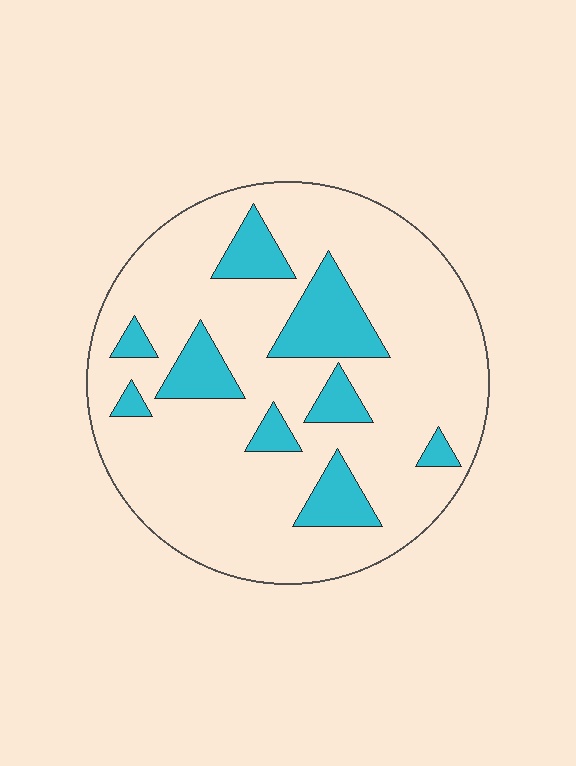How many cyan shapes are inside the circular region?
9.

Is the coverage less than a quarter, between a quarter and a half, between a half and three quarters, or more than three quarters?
Less than a quarter.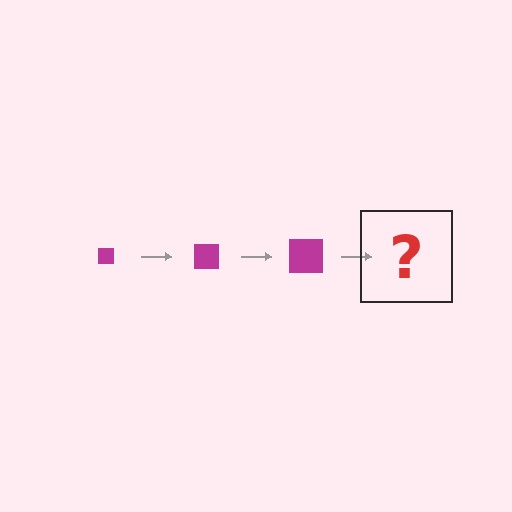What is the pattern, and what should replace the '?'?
The pattern is that the square gets progressively larger each step. The '?' should be a magenta square, larger than the previous one.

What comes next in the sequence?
The next element should be a magenta square, larger than the previous one.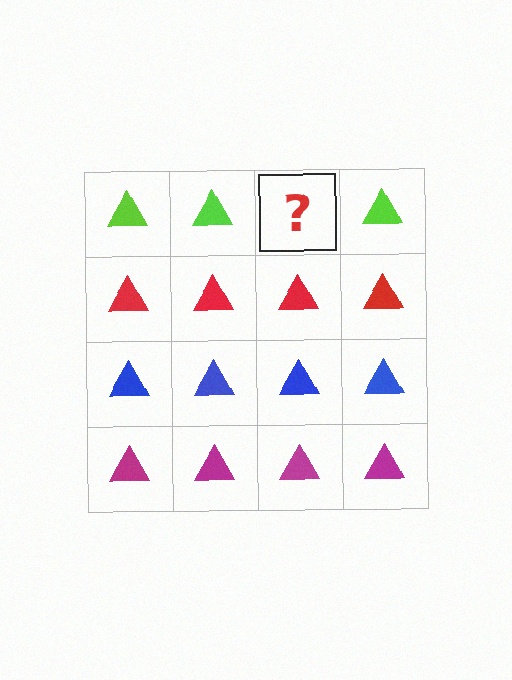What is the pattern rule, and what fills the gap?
The rule is that each row has a consistent color. The gap should be filled with a lime triangle.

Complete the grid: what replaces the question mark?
The question mark should be replaced with a lime triangle.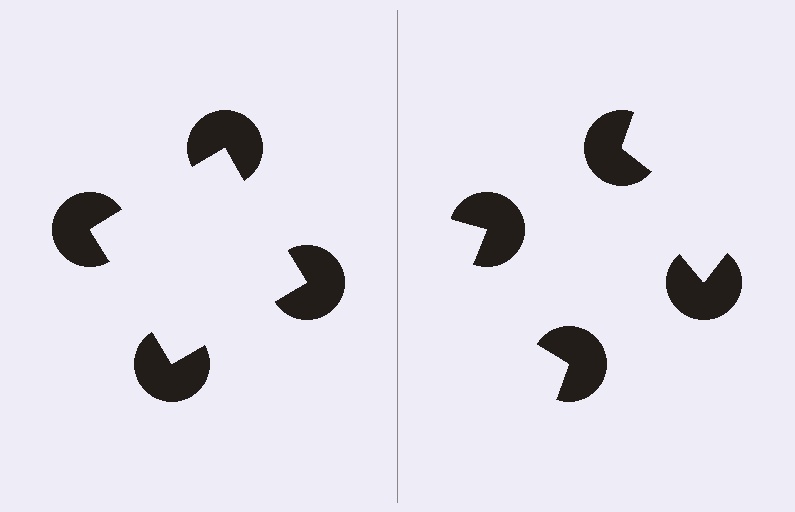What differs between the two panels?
The pac-man discs are positioned identically on both sides; only the wedge orientations differ. On the left they align to a square; on the right they are misaligned.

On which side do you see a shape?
An illusory square appears on the left side. On the right side the wedge cuts are rotated, so no coherent shape forms.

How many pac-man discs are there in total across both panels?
8 — 4 on each side.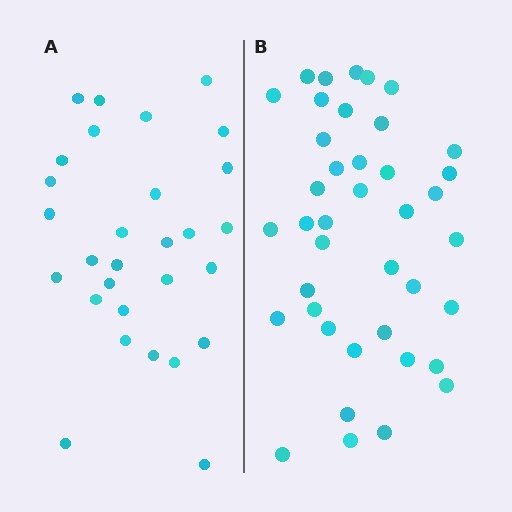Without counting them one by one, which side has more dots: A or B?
Region B (the right region) has more dots.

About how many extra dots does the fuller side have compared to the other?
Region B has roughly 12 or so more dots than region A.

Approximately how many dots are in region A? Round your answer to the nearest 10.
About 30 dots. (The exact count is 29, which rounds to 30.)